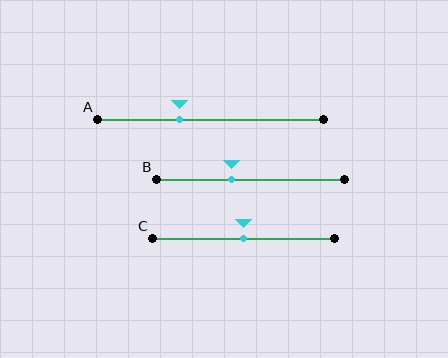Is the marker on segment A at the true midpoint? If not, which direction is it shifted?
No, the marker on segment A is shifted to the left by about 14% of the segment length.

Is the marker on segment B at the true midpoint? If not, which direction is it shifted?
No, the marker on segment B is shifted to the left by about 10% of the segment length.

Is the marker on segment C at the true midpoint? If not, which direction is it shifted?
Yes, the marker on segment C is at the true midpoint.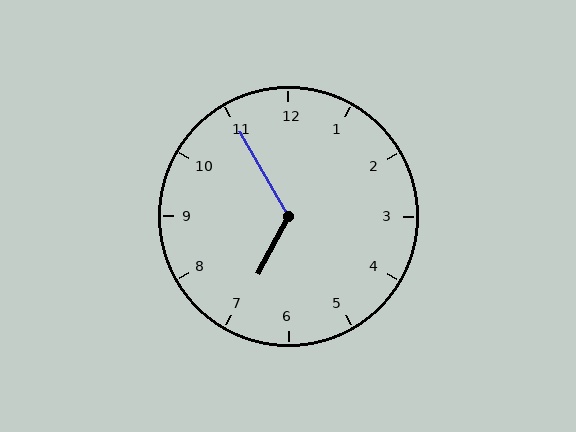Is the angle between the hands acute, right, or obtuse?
It is obtuse.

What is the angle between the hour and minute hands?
Approximately 122 degrees.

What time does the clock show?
6:55.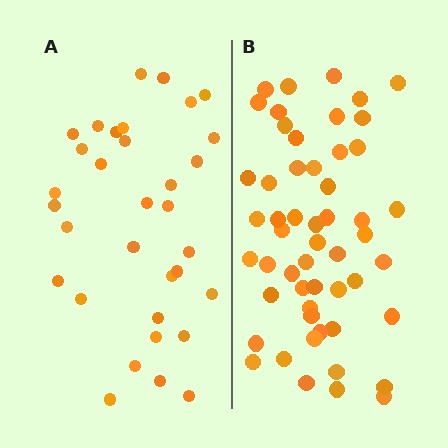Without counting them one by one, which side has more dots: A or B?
Region B (the right region) has more dots.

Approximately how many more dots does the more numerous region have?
Region B has approximately 20 more dots than region A.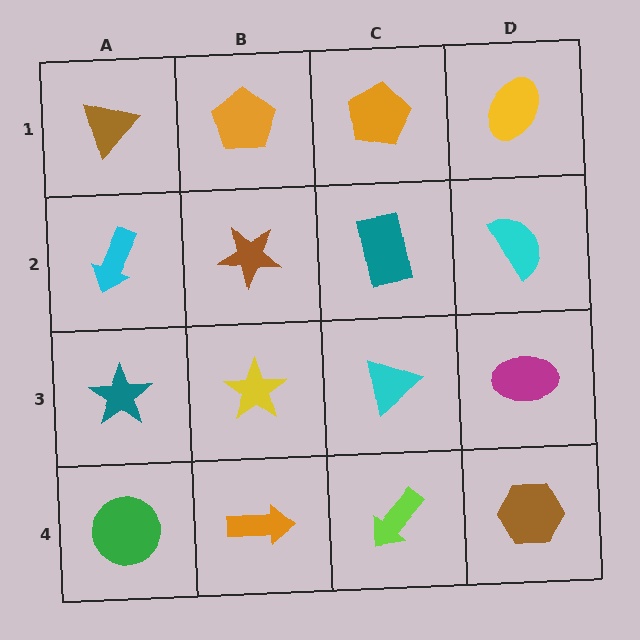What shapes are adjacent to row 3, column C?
A teal rectangle (row 2, column C), a lime arrow (row 4, column C), a yellow star (row 3, column B), a magenta ellipse (row 3, column D).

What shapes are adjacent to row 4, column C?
A cyan triangle (row 3, column C), an orange arrow (row 4, column B), a brown hexagon (row 4, column D).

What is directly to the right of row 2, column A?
A brown star.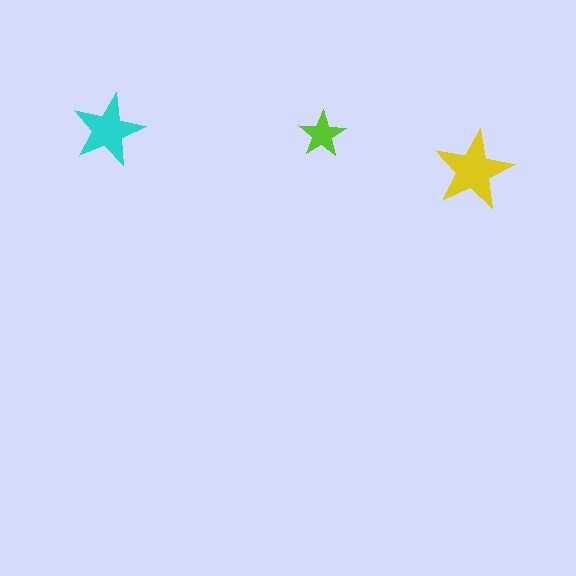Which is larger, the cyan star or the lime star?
The cyan one.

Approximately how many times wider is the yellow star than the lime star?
About 1.5 times wider.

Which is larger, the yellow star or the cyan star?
The yellow one.